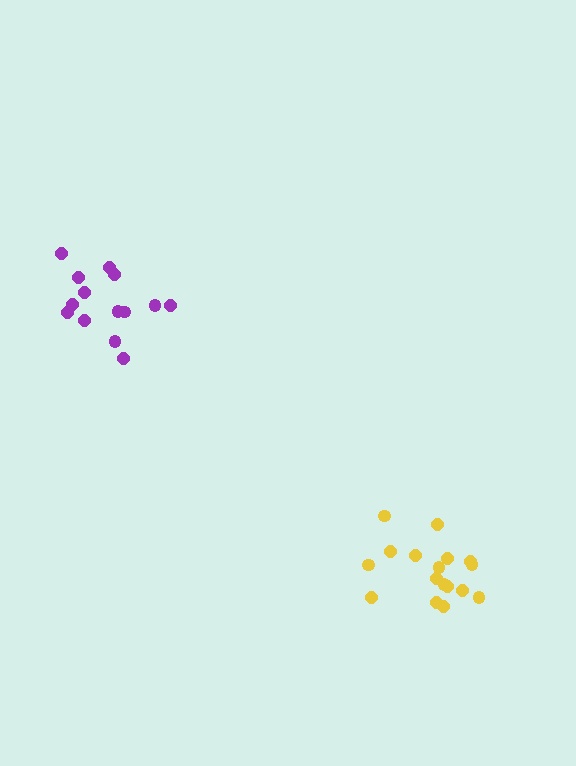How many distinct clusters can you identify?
There are 2 distinct clusters.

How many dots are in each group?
Group 1: 17 dots, Group 2: 14 dots (31 total).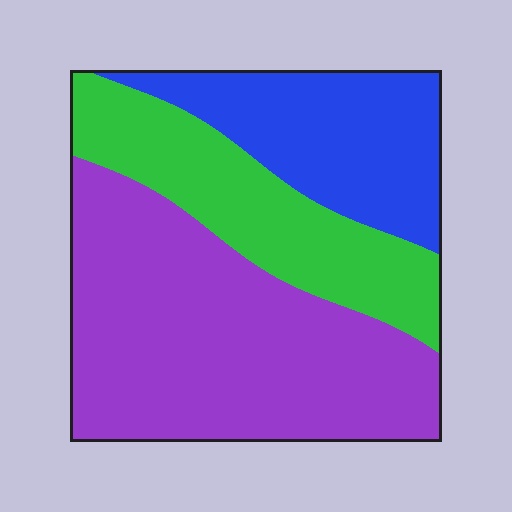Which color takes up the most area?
Purple, at roughly 50%.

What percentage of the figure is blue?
Blue takes up about one quarter (1/4) of the figure.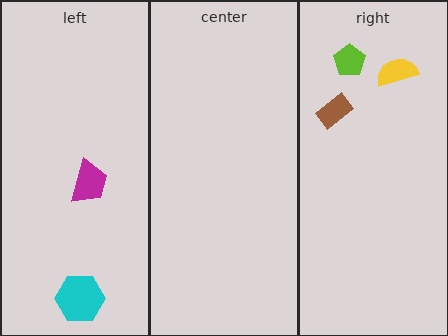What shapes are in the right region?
The brown rectangle, the yellow semicircle, the lime pentagon.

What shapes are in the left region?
The cyan hexagon, the magenta trapezoid.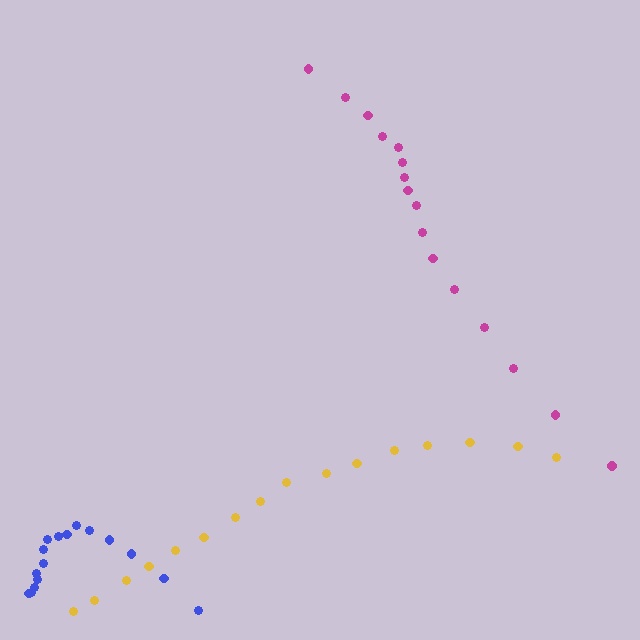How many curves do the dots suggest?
There are 3 distinct paths.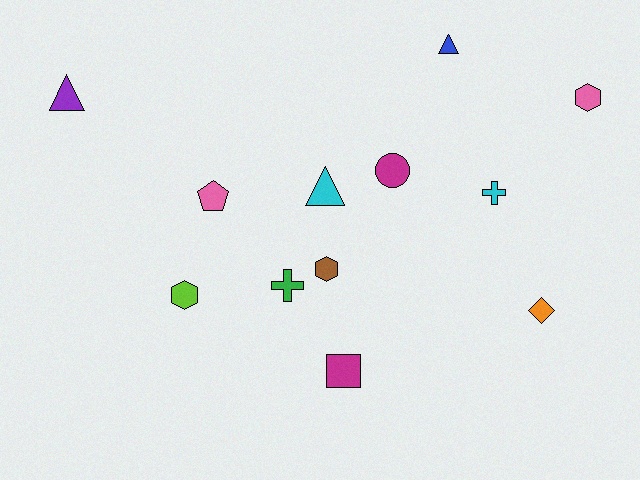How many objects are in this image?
There are 12 objects.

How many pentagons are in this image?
There is 1 pentagon.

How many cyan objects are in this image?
There are 2 cyan objects.